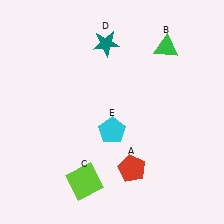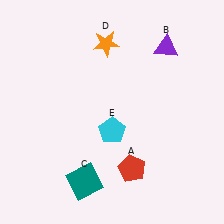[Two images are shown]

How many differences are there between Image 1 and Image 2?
There are 3 differences between the two images.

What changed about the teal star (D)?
In Image 1, D is teal. In Image 2, it changed to orange.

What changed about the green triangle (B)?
In Image 1, B is green. In Image 2, it changed to purple.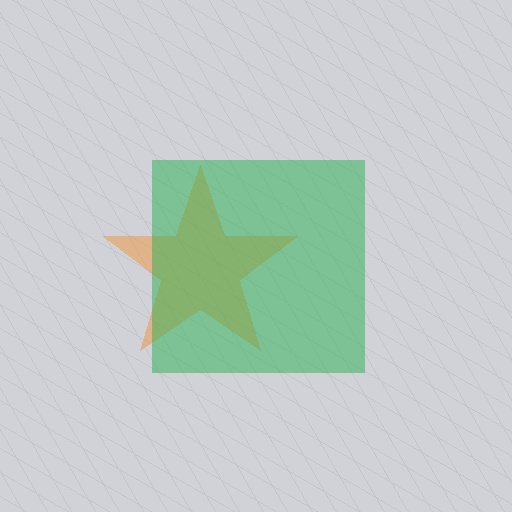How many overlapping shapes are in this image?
There are 2 overlapping shapes in the image.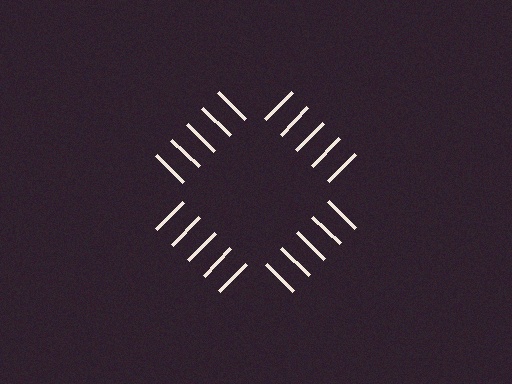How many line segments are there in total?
20 — 5 along each of the 4 edges.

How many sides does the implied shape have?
4 sides — the line-ends trace a square.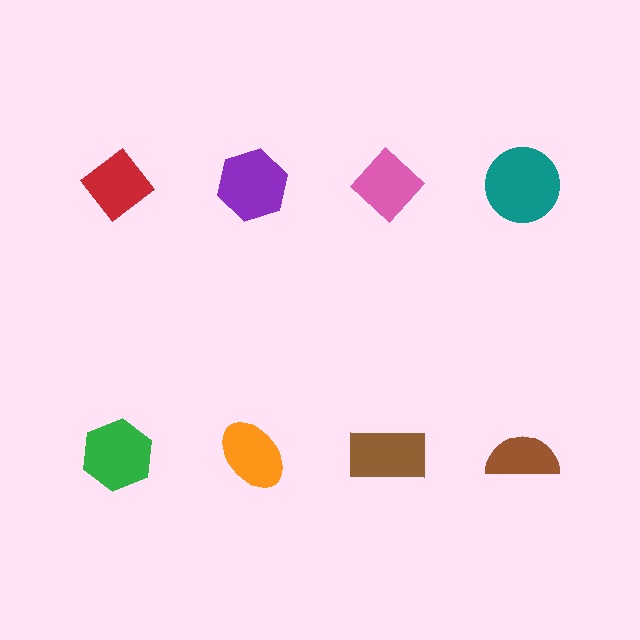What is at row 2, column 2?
An orange ellipse.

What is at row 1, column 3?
A pink diamond.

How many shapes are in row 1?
4 shapes.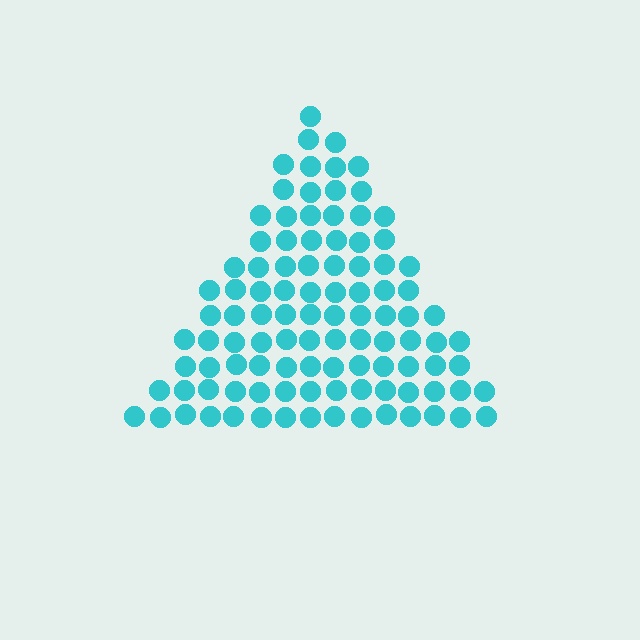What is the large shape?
The large shape is a triangle.